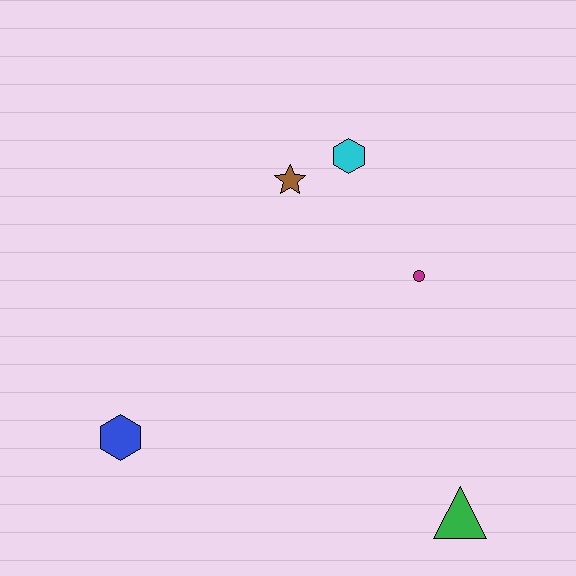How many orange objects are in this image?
There are no orange objects.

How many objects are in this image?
There are 5 objects.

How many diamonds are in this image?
There are no diamonds.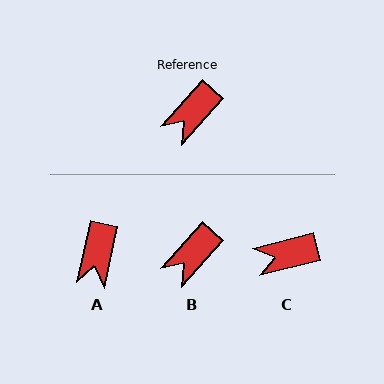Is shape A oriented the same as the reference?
No, it is off by about 29 degrees.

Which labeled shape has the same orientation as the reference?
B.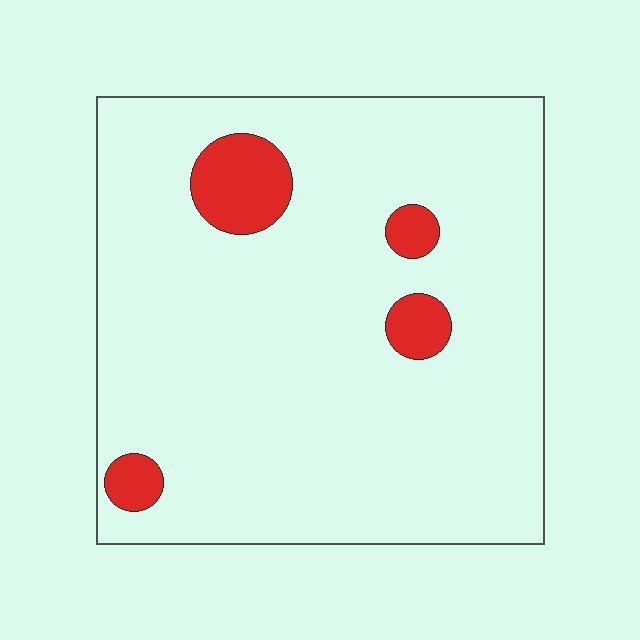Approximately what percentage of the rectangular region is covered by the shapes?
Approximately 10%.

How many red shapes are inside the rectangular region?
4.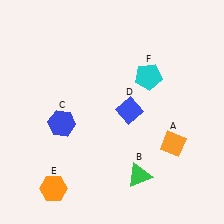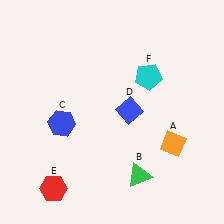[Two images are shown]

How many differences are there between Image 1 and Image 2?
There is 1 difference between the two images.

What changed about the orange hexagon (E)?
In Image 1, E is orange. In Image 2, it changed to red.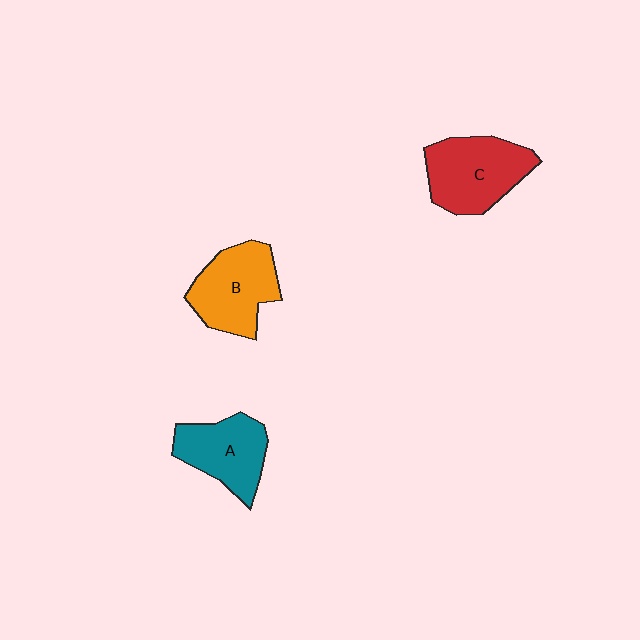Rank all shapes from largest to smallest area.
From largest to smallest: C (red), B (orange), A (teal).